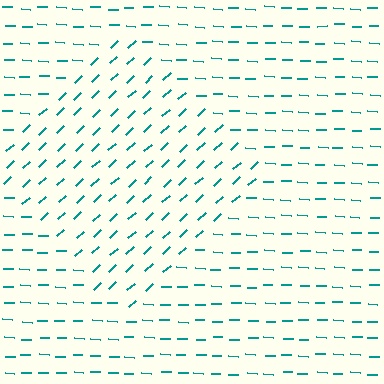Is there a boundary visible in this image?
Yes, there is a texture boundary formed by a change in line orientation.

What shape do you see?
I see a diamond.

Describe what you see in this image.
The image is filled with small teal line segments. A diamond region in the image has lines oriented differently from the surrounding lines, creating a visible texture boundary.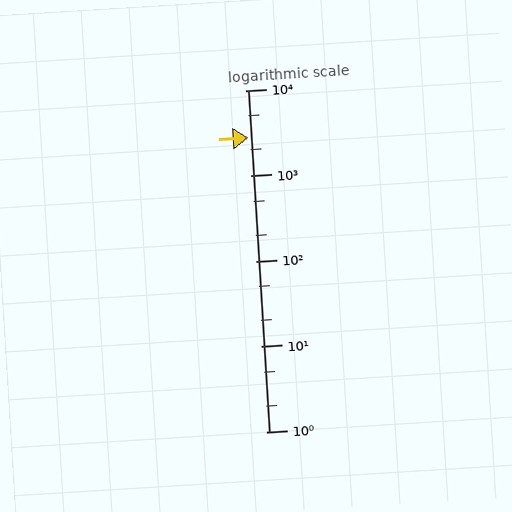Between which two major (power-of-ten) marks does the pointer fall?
The pointer is between 1000 and 10000.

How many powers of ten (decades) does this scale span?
The scale spans 4 decades, from 1 to 10000.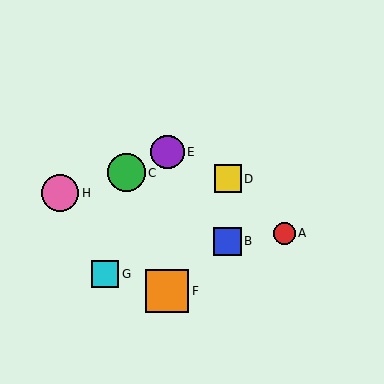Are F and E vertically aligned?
Yes, both are at x≈167.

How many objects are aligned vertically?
2 objects (E, F) are aligned vertically.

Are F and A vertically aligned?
No, F is at x≈167 and A is at x≈285.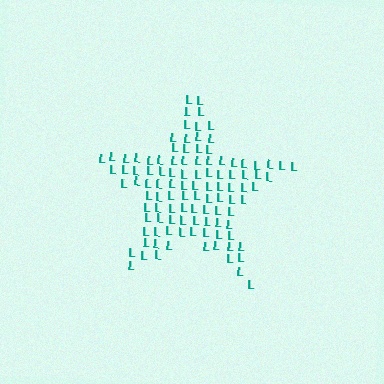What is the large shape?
The large shape is a star.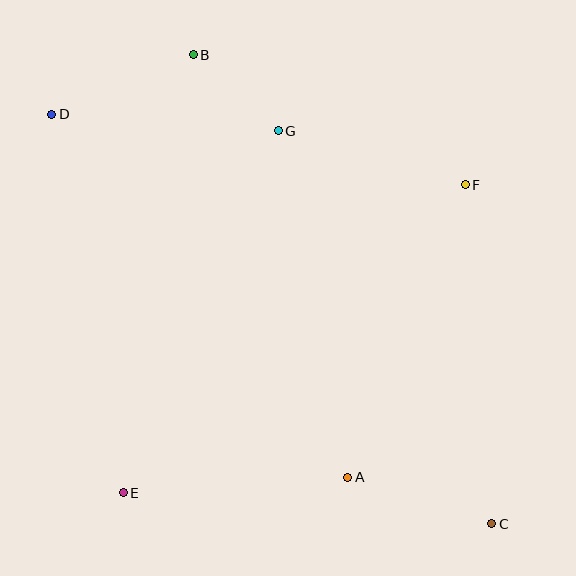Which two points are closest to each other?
Points B and G are closest to each other.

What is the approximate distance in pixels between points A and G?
The distance between A and G is approximately 353 pixels.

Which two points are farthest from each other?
Points C and D are farthest from each other.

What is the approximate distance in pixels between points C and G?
The distance between C and G is approximately 447 pixels.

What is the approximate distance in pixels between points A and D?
The distance between A and D is approximately 468 pixels.